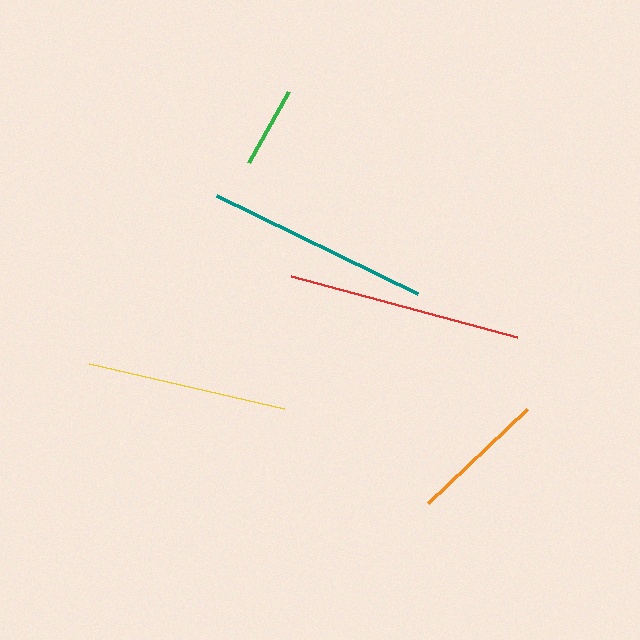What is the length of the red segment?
The red segment is approximately 234 pixels long.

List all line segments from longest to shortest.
From longest to shortest: red, teal, yellow, orange, green.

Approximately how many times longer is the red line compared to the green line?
The red line is approximately 2.9 times the length of the green line.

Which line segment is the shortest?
The green line is the shortest at approximately 81 pixels.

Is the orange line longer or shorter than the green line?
The orange line is longer than the green line.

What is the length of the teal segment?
The teal segment is approximately 224 pixels long.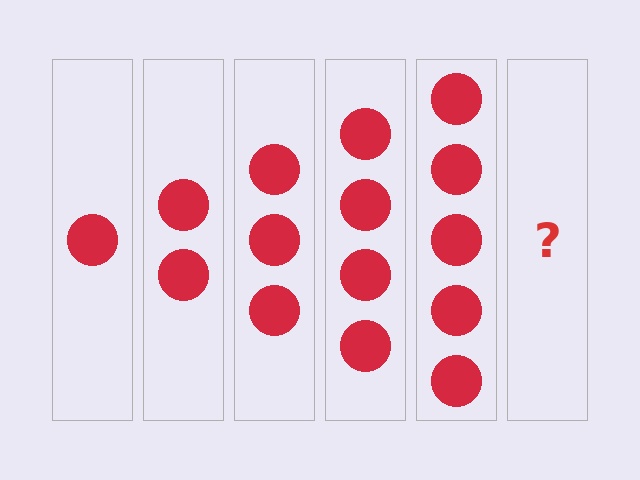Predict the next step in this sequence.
The next step is 6 circles.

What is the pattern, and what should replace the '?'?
The pattern is that each step adds one more circle. The '?' should be 6 circles.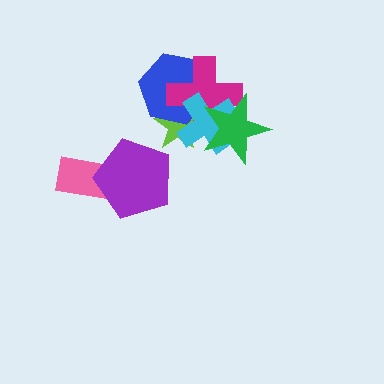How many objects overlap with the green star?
3 objects overlap with the green star.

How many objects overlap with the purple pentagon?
1 object overlaps with the purple pentagon.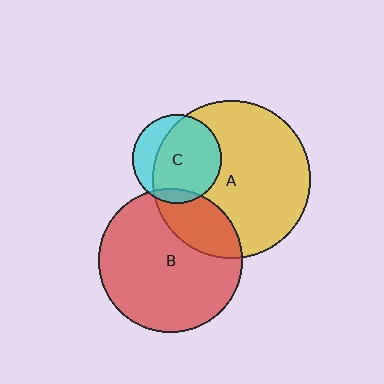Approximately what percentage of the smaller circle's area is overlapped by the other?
Approximately 25%.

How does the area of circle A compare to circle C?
Approximately 3.2 times.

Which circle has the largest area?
Circle A (yellow).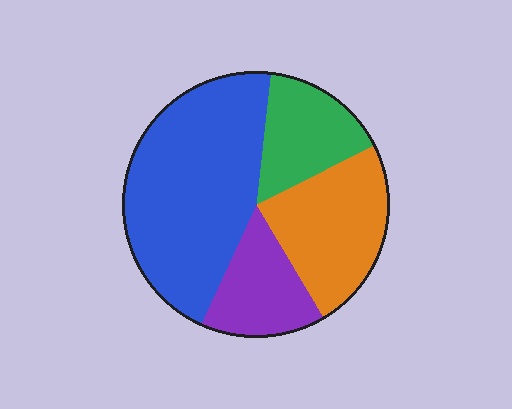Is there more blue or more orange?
Blue.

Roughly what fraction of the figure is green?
Green takes up less than a quarter of the figure.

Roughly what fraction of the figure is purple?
Purple covers about 15% of the figure.